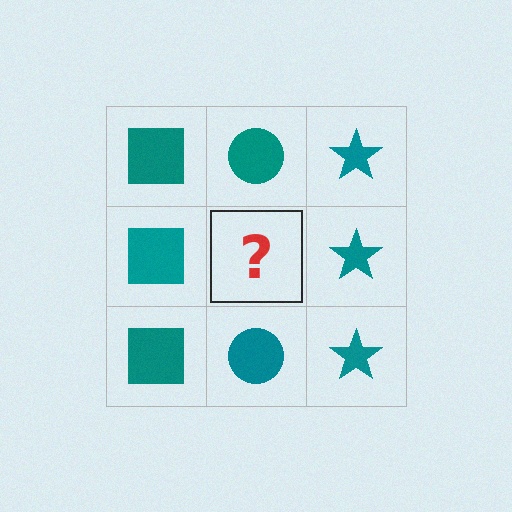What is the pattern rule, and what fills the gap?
The rule is that each column has a consistent shape. The gap should be filled with a teal circle.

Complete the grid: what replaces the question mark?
The question mark should be replaced with a teal circle.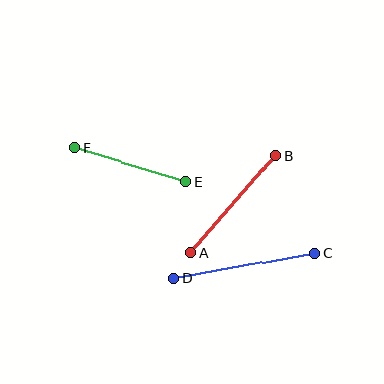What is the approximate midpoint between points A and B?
The midpoint is at approximately (233, 204) pixels.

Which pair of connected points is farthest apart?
Points C and D are farthest apart.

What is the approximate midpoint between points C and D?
The midpoint is at approximately (244, 266) pixels.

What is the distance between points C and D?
The distance is approximately 143 pixels.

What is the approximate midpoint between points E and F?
The midpoint is at approximately (131, 165) pixels.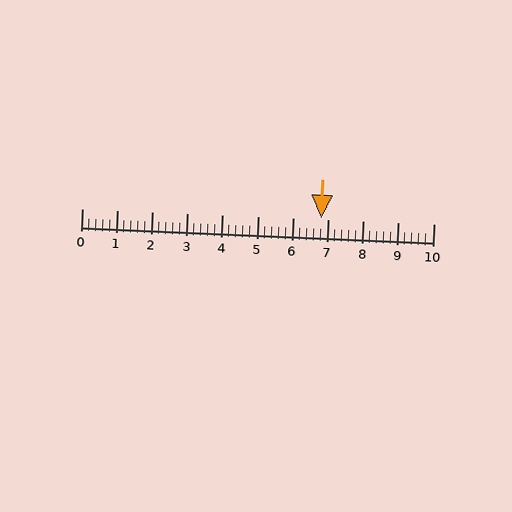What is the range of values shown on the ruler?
The ruler shows values from 0 to 10.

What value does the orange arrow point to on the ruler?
The orange arrow points to approximately 6.8.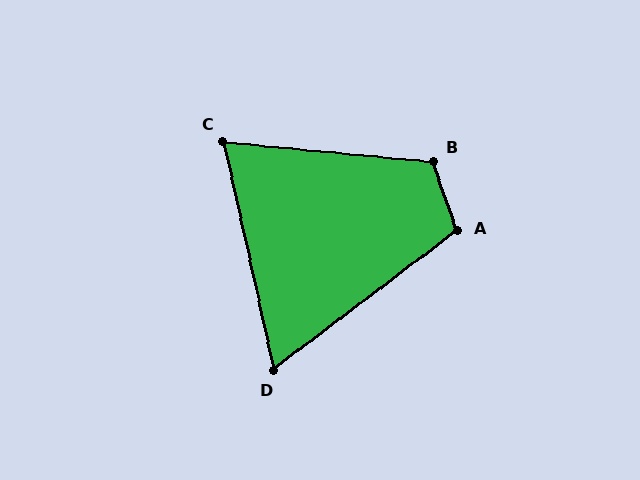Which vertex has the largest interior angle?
B, at approximately 115 degrees.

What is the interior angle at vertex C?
Approximately 72 degrees (acute).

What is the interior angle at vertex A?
Approximately 108 degrees (obtuse).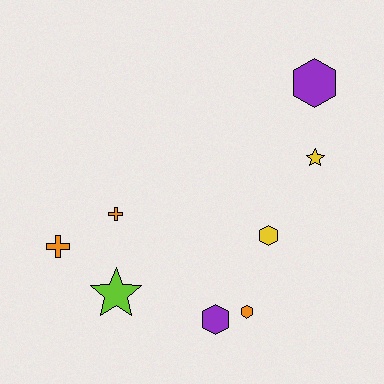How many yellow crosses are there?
There are no yellow crosses.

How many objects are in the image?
There are 8 objects.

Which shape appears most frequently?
Hexagon, with 4 objects.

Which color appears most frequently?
Orange, with 3 objects.